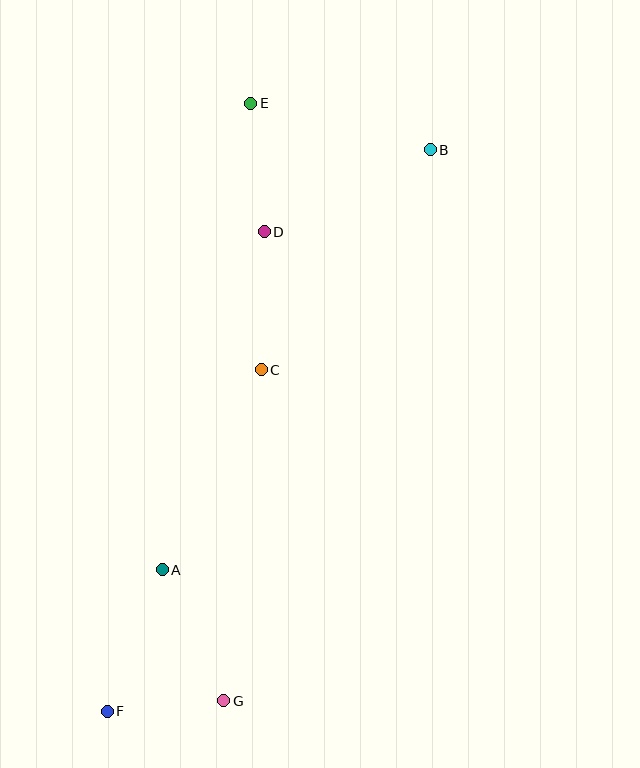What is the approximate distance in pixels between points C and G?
The distance between C and G is approximately 333 pixels.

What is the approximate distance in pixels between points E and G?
The distance between E and G is approximately 598 pixels.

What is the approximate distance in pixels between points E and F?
The distance between E and F is approximately 625 pixels.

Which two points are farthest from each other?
Points B and F are farthest from each other.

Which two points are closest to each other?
Points F and G are closest to each other.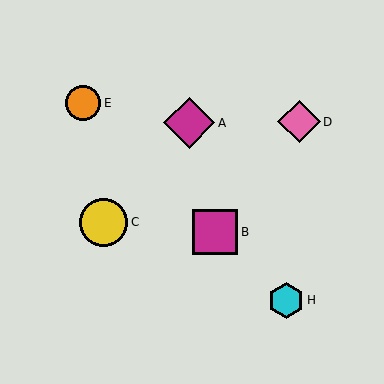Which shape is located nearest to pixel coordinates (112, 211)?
The yellow circle (labeled C) at (104, 222) is nearest to that location.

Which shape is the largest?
The magenta diamond (labeled A) is the largest.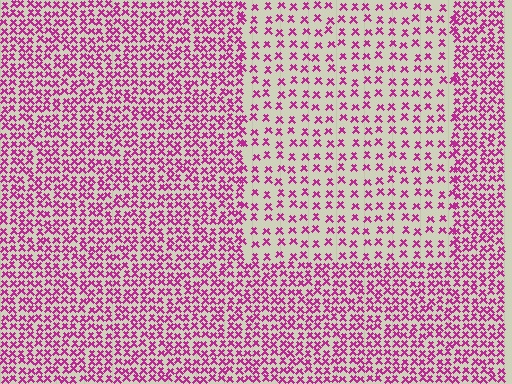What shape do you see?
I see a rectangle.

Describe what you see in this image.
The image contains small magenta elements arranged at two different densities. A rectangle-shaped region is visible where the elements are less densely packed than the surrounding area.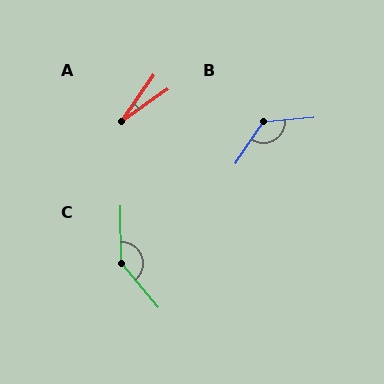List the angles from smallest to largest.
A (20°), B (129°), C (141°).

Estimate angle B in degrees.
Approximately 129 degrees.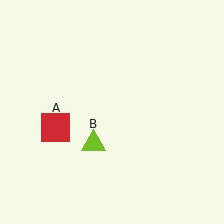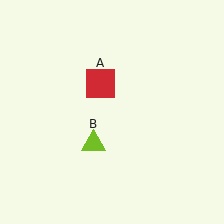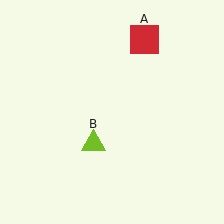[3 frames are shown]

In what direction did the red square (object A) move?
The red square (object A) moved up and to the right.